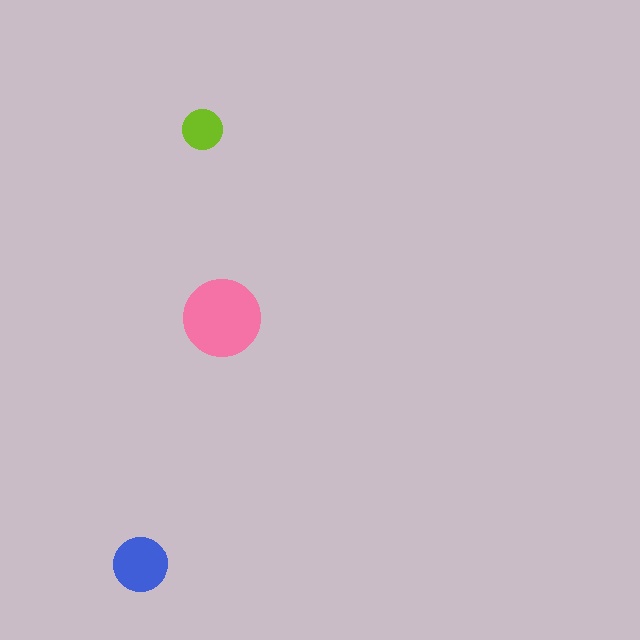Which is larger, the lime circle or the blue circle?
The blue one.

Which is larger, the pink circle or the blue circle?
The pink one.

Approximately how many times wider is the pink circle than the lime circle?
About 2 times wider.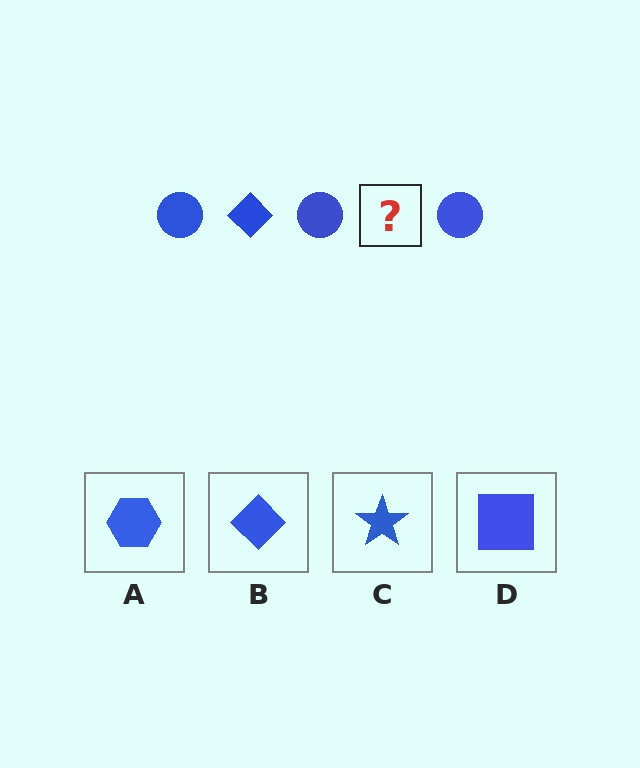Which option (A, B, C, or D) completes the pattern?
B.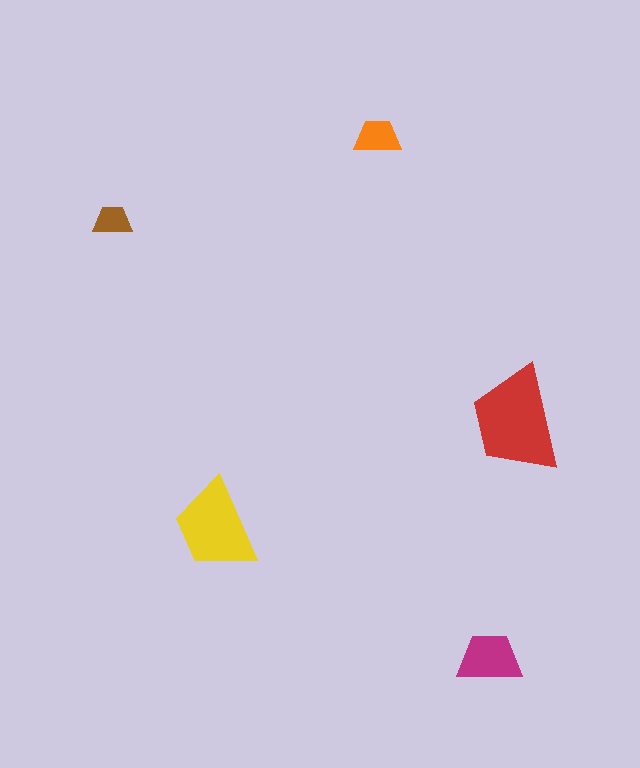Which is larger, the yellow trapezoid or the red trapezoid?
The red one.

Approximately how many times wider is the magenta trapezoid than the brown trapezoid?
About 1.5 times wider.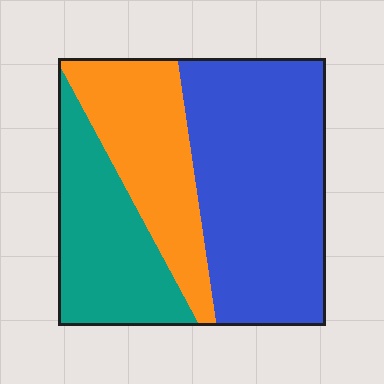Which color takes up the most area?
Blue, at roughly 50%.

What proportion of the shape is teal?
Teal covers roughly 25% of the shape.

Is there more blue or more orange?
Blue.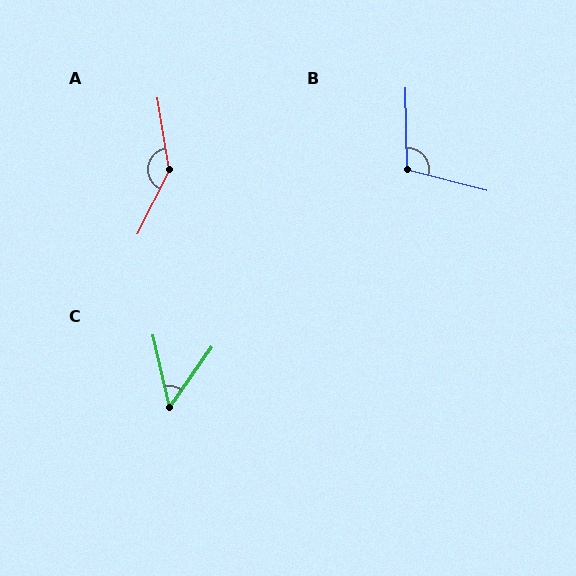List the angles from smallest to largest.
C (48°), B (106°), A (145°).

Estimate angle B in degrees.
Approximately 106 degrees.